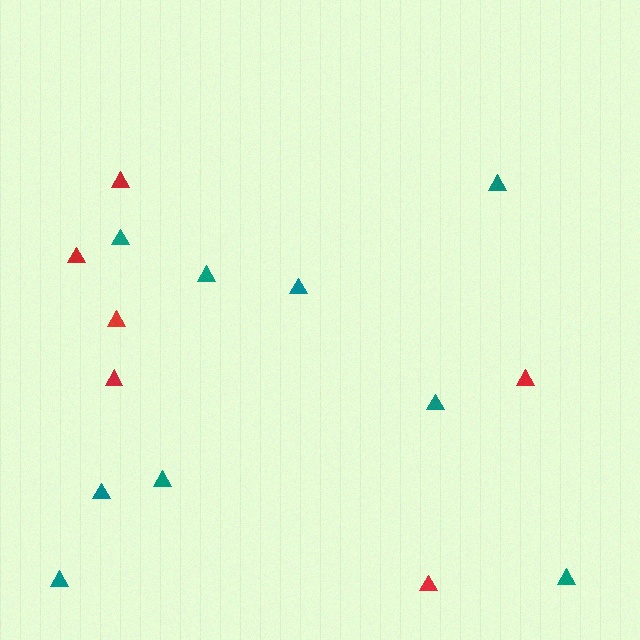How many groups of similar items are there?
There are 2 groups: one group of red triangles (6) and one group of teal triangles (9).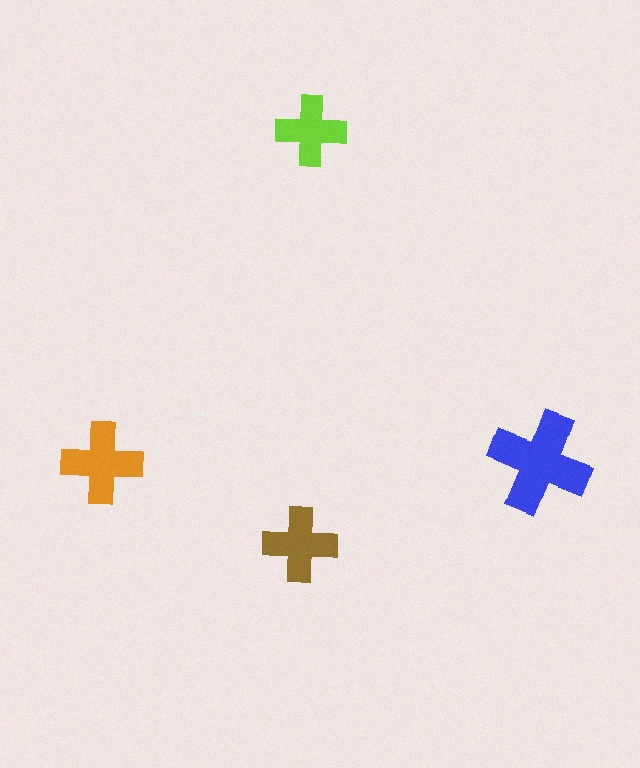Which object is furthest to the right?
The blue cross is rightmost.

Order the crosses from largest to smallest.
the blue one, the orange one, the brown one, the lime one.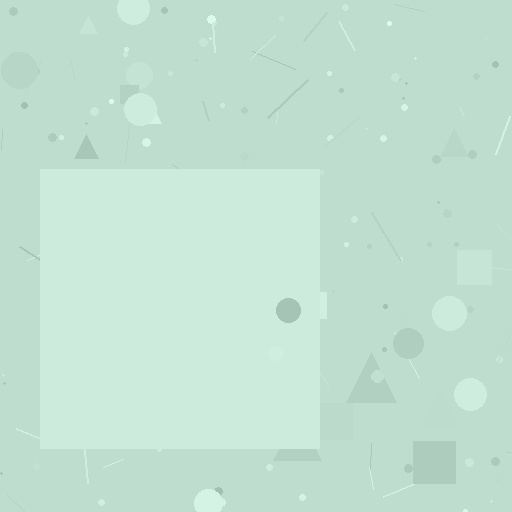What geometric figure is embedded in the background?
A square is embedded in the background.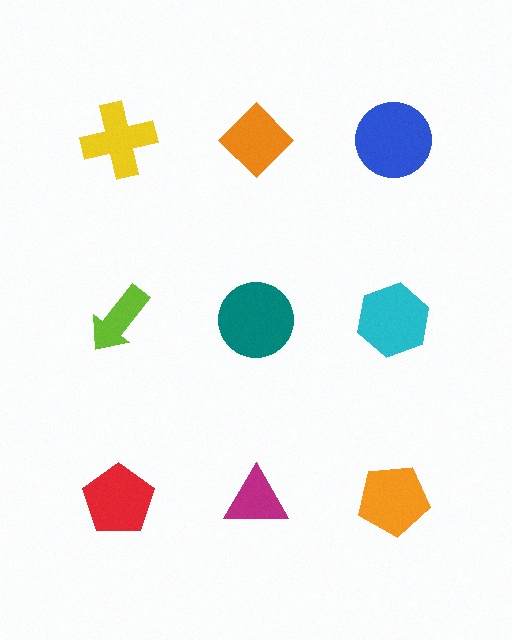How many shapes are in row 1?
3 shapes.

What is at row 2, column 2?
A teal circle.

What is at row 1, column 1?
A yellow cross.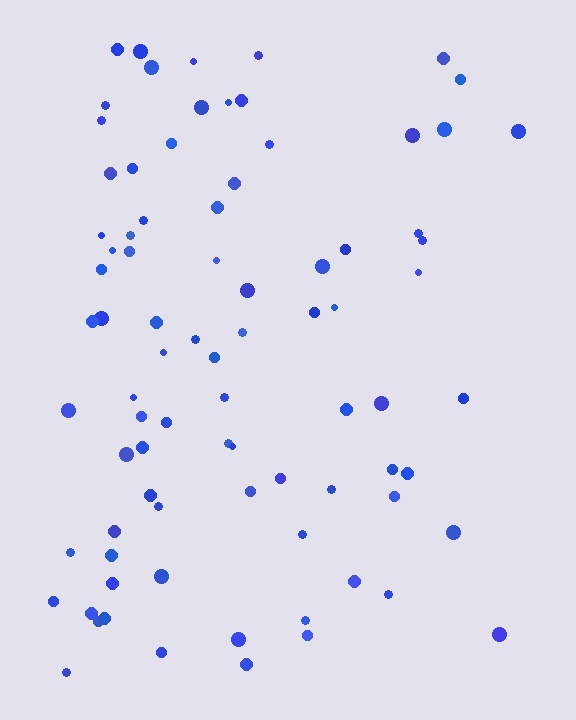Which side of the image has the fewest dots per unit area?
The right.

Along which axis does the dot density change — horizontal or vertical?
Horizontal.